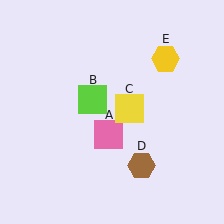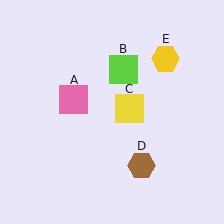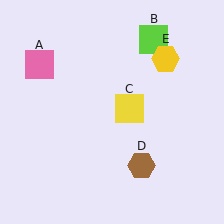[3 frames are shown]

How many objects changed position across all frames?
2 objects changed position: pink square (object A), lime square (object B).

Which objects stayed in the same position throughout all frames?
Yellow square (object C) and brown hexagon (object D) and yellow hexagon (object E) remained stationary.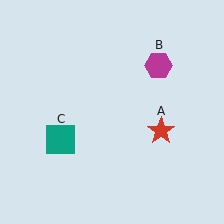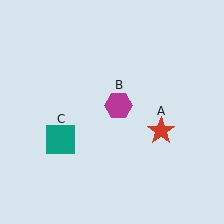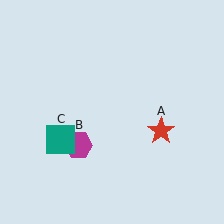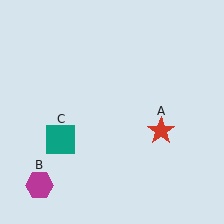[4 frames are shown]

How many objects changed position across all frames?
1 object changed position: magenta hexagon (object B).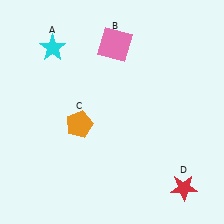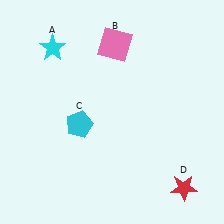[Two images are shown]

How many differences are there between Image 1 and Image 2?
There is 1 difference between the two images.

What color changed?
The pentagon (C) changed from orange in Image 1 to cyan in Image 2.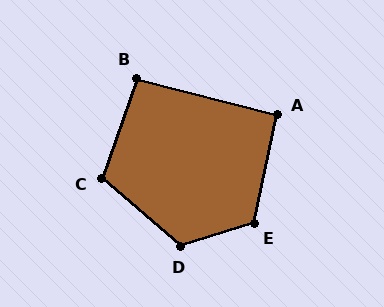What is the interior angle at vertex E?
Approximately 119 degrees (obtuse).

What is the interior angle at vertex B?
Approximately 94 degrees (approximately right).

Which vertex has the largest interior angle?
D, at approximately 122 degrees.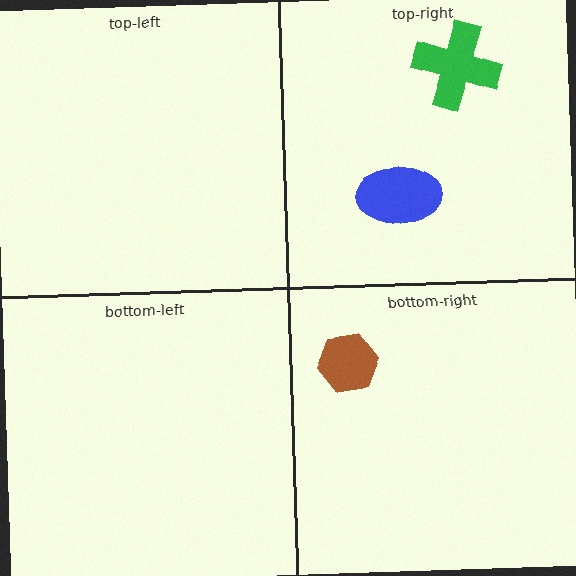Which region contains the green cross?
The top-right region.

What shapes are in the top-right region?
The green cross, the blue ellipse.